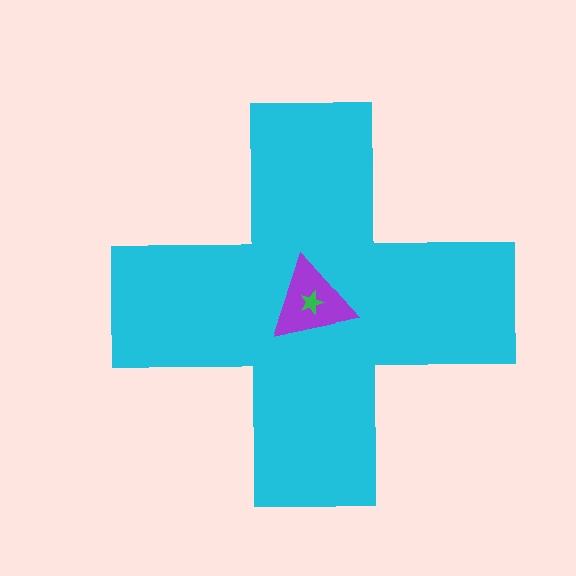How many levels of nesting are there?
3.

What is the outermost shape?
The cyan cross.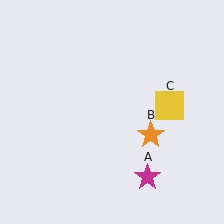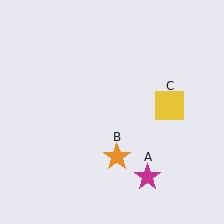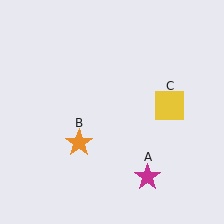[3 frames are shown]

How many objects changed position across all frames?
1 object changed position: orange star (object B).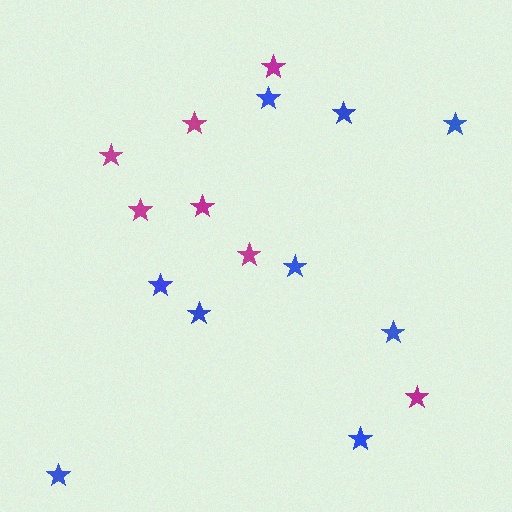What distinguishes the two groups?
There are 2 groups: one group of blue stars (9) and one group of magenta stars (7).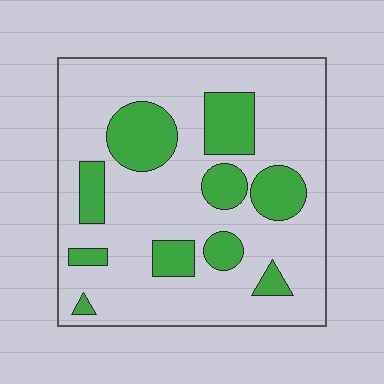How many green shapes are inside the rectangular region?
10.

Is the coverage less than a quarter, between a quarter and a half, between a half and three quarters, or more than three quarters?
Less than a quarter.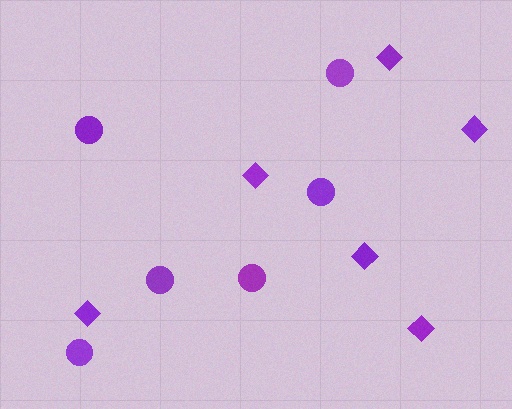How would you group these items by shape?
There are 2 groups: one group of circles (6) and one group of diamonds (6).